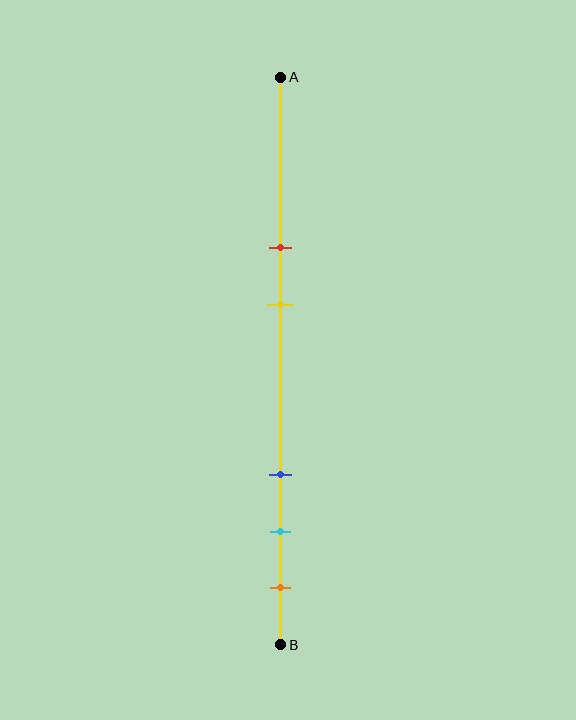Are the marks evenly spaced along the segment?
No, the marks are not evenly spaced.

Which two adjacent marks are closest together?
The cyan and orange marks are the closest adjacent pair.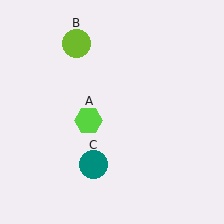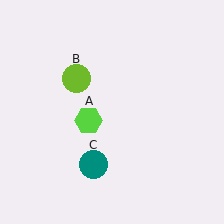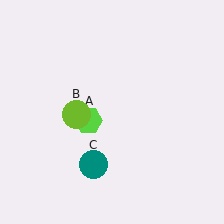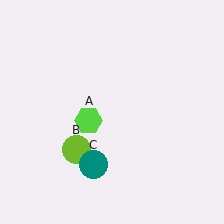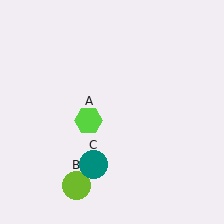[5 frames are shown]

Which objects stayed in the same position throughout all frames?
Lime hexagon (object A) and teal circle (object C) remained stationary.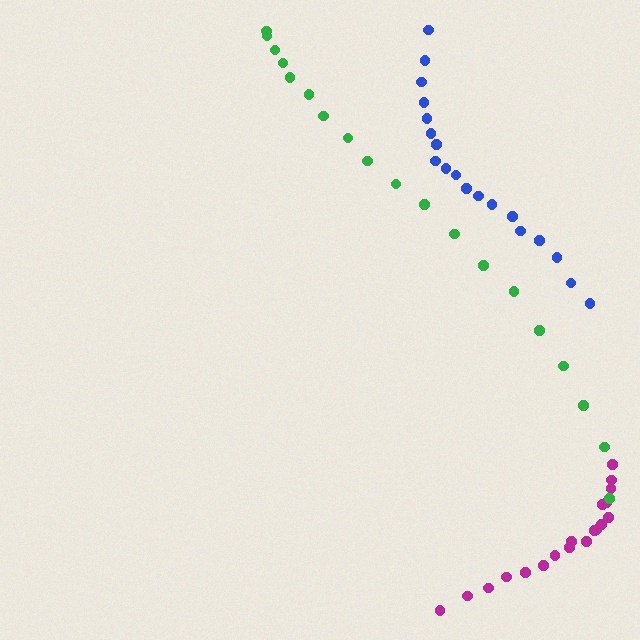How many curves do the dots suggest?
There are 3 distinct paths.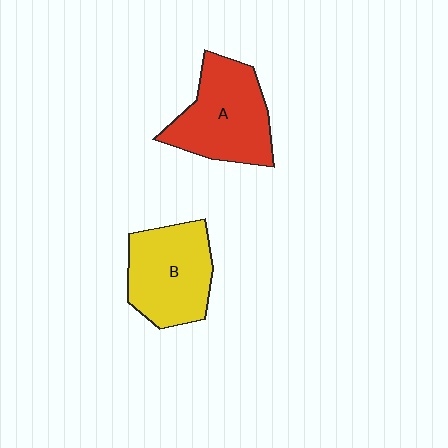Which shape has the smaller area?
Shape B (yellow).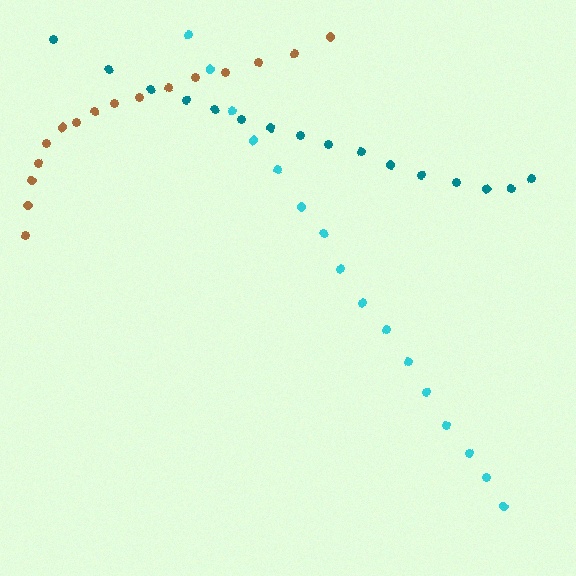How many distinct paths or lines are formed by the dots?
There are 3 distinct paths.